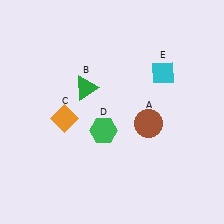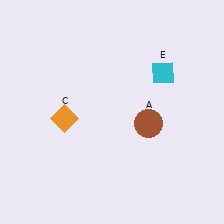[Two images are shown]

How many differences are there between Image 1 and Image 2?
There are 2 differences between the two images.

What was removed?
The green triangle (B), the green hexagon (D) were removed in Image 2.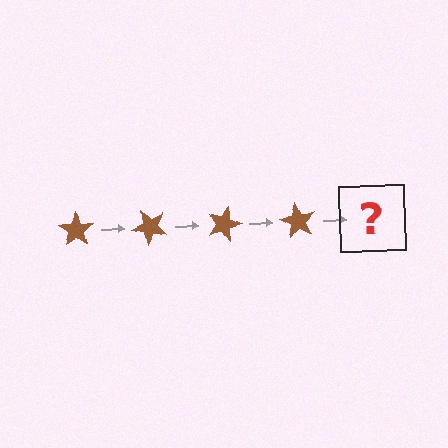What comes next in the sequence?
The next element should be a brown star rotated 180 degrees.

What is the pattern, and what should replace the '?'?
The pattern is that the star rotates 45 degrees each step. The '?' should be a brown star rotated 180 degrees.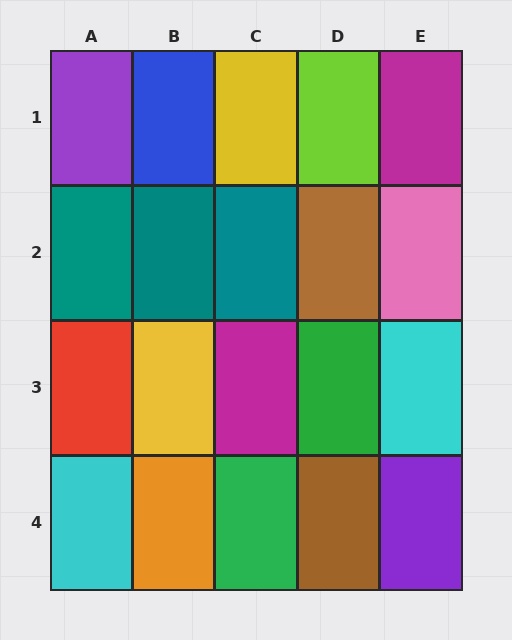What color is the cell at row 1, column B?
Blue.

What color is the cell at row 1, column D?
Lime.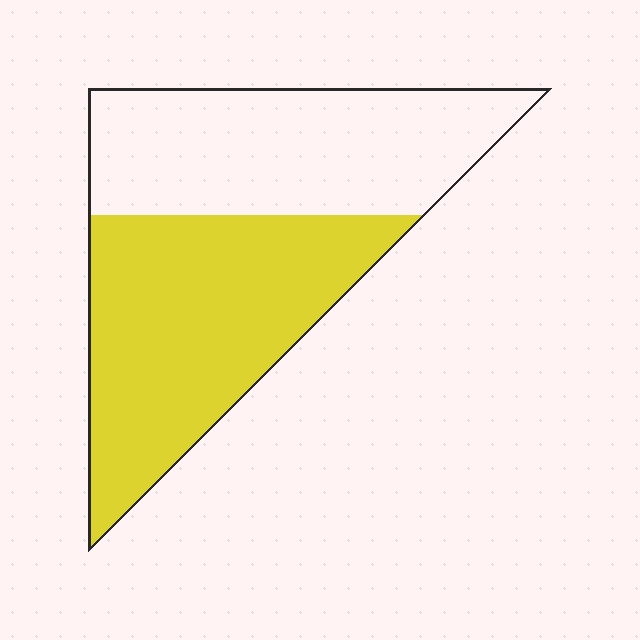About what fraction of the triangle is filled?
About one half (1/2).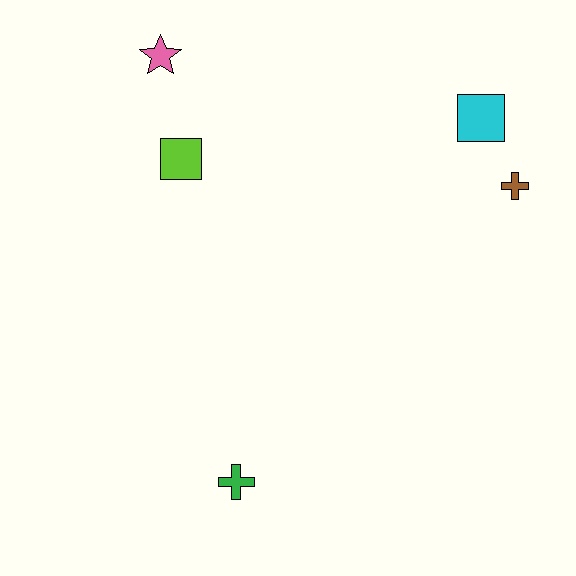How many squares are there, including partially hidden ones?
There are 2 squares.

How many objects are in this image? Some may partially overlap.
There are 5 objects.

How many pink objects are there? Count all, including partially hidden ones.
There is 1 pink object.